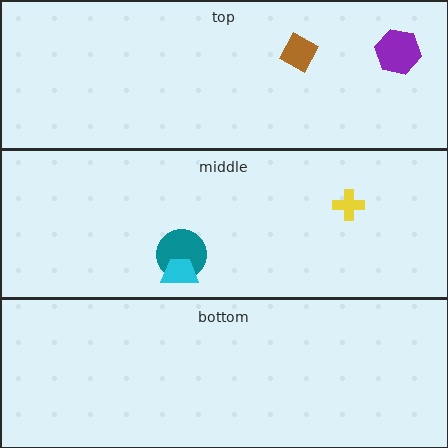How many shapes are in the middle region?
3.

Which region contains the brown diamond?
The top region.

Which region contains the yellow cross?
The middle region.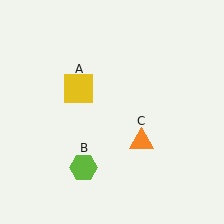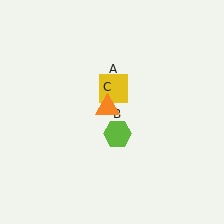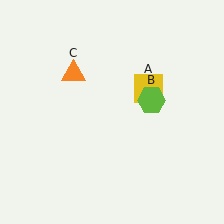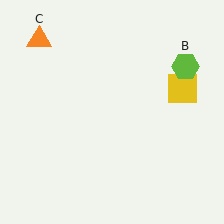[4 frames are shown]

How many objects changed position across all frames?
3 objects changed position: yellow square (object A), lime hexagon (object B), orange triangle (object C).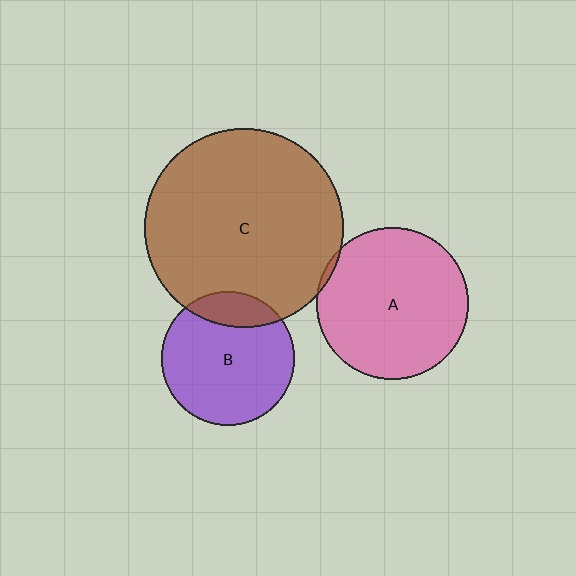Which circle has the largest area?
Circle C (brown).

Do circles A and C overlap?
Yes.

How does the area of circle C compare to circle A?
Approximately 1.7 times.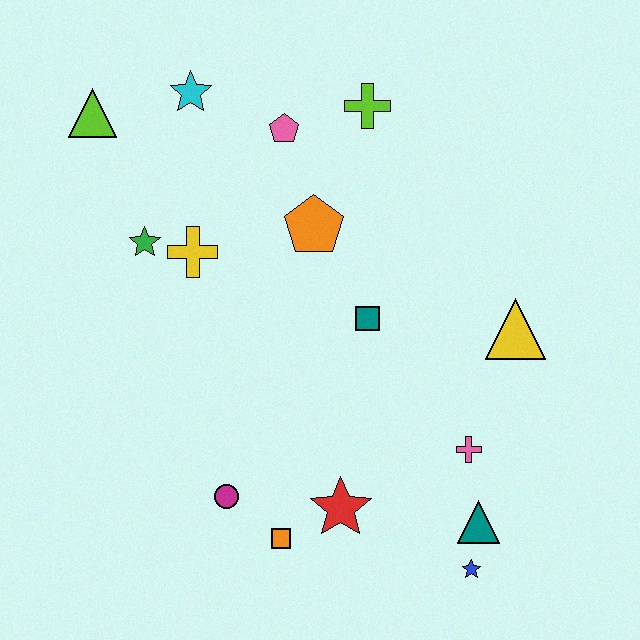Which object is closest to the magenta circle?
The orange square is closest to the magenta circle.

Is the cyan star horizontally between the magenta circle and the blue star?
No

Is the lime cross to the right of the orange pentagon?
Yes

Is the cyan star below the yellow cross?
No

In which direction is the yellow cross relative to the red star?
The yellow cross is above the red star.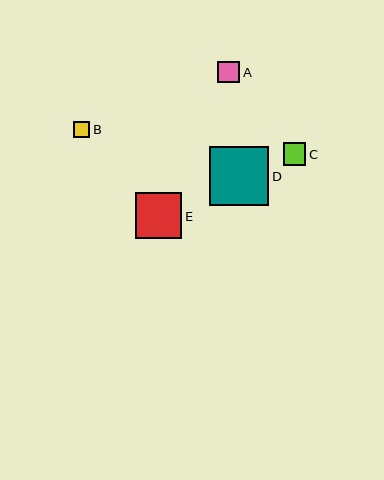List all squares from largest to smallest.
From largest to smallest: D, E, C, A, B.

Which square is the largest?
Square D is the largest with a size of approximately 59 pixels.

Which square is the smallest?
Square B is the smallest with a size of approximately 16 pixels.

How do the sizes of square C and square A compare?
Square C and square A are approximately the same size.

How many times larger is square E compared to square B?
Square E is approximately 2.8 times the size of square B.